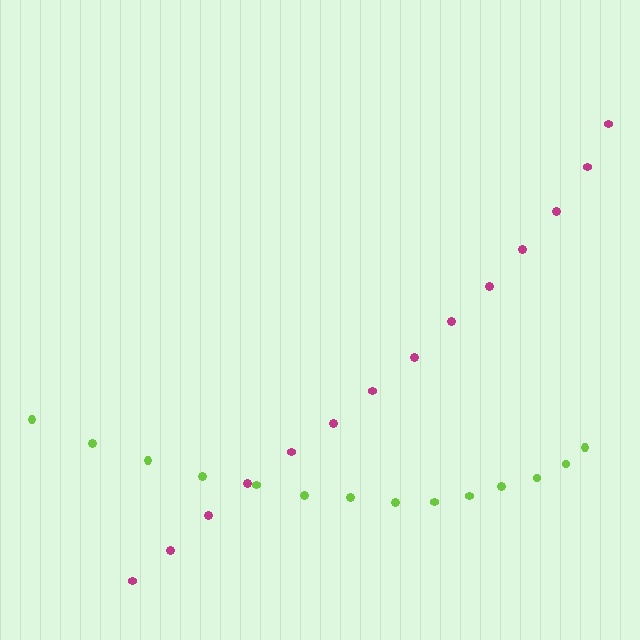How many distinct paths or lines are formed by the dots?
There are 2 distinct paths.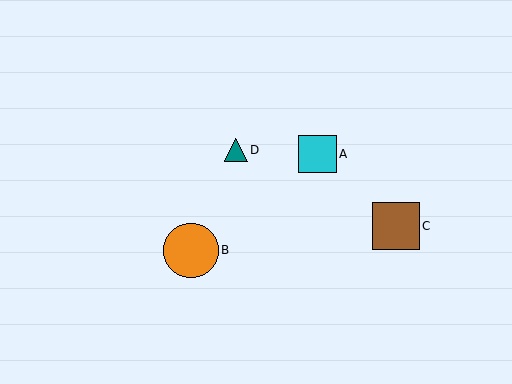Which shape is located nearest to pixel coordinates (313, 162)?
The cyan square (labeled A) at (317, 154) is nearest to that location.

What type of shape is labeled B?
Shape B is an orange circle.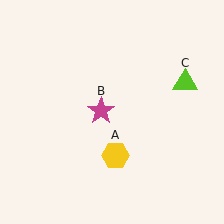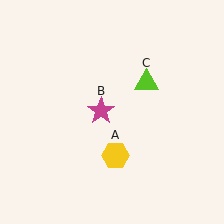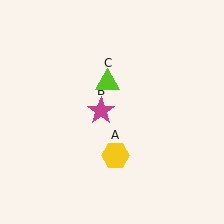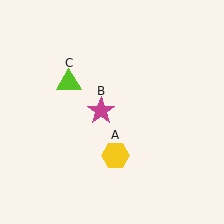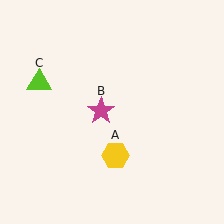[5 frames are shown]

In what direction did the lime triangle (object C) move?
The lime triangle (object C) moved left.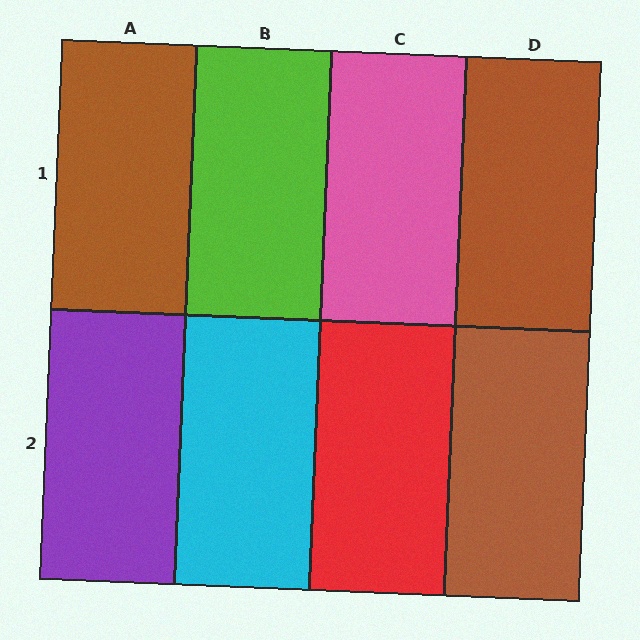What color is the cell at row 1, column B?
Lime.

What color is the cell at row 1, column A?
Brown.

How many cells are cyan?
1 cell is cyan.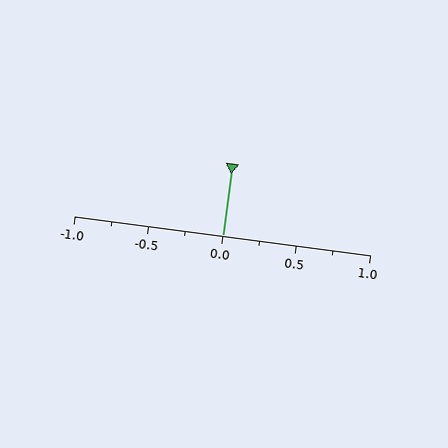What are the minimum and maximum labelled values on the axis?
The axis runs from -1.0 to 1.0.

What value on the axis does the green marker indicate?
The marker indicates approximately 0.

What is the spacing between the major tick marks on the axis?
The major ticks are spaced 0.5 apart.